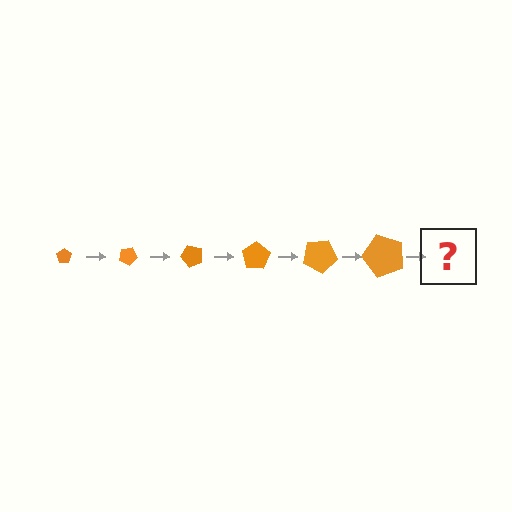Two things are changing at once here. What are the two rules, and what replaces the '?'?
The two rules are that the pentagon grows larger each step and it rotates 25 degrees each step. The '?' should be a pentagon, larger than the previous one and rotated 150 degrees from the start.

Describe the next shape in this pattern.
It should be a pentagon, larger than the previous one and rotated 150 degrees from the start.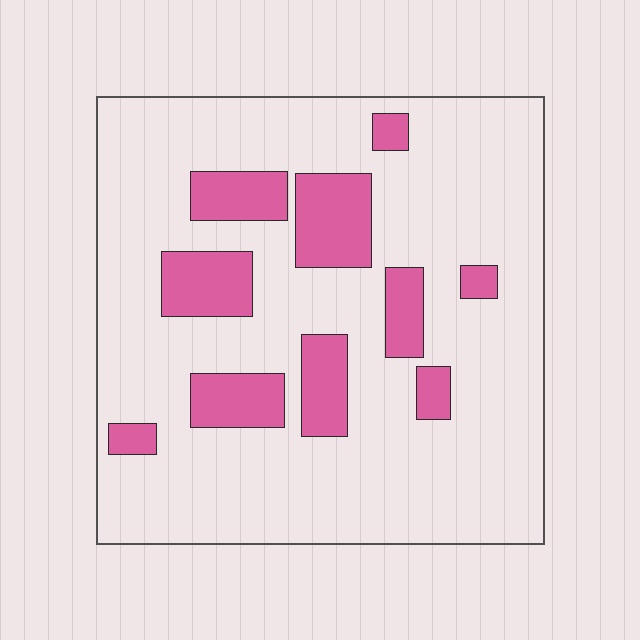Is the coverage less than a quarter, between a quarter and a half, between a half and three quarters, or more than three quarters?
Less than a quarter.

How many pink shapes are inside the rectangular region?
10.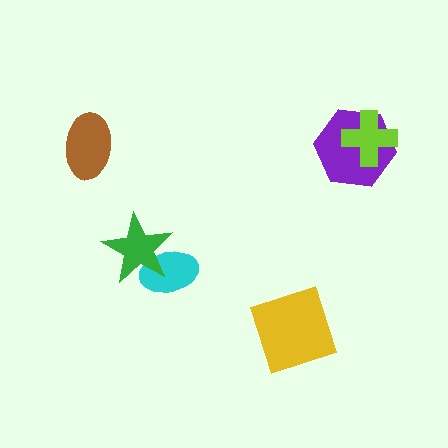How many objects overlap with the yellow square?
0 objects overlap with the yellow square.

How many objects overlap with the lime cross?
1 object overlaps with the lime cross.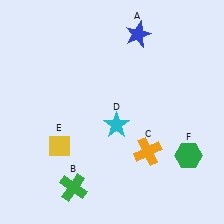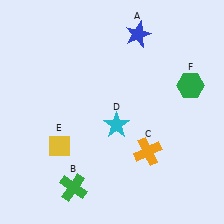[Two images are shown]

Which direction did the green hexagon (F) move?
The green hexagon (F) moved up.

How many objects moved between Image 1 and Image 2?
1 object moved between the two images.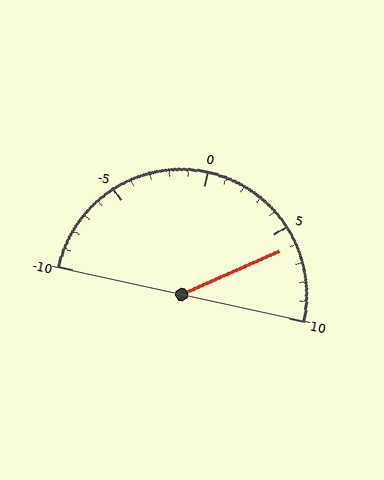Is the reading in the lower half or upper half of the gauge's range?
The reading is in the upper half of the range (-10 to 10).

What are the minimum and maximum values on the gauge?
The gauge ranges from -10 to 10.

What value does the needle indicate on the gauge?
The needle indicates approximately 6.